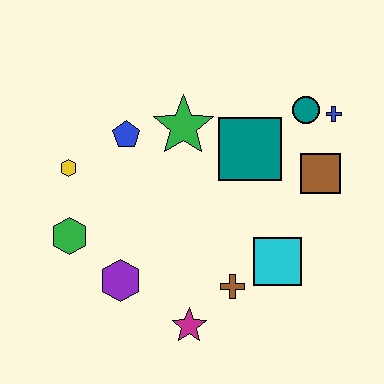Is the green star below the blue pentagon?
No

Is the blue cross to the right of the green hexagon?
Yes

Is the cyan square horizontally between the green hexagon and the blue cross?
Yes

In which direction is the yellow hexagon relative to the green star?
The yellow hexagon is to the left of the green star.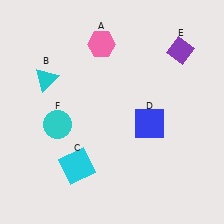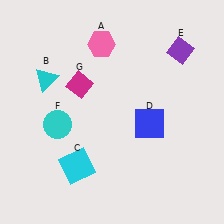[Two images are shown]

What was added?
A magenta diamond (G) was added in Image 2.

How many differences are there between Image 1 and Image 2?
There is 1 difference between the two images.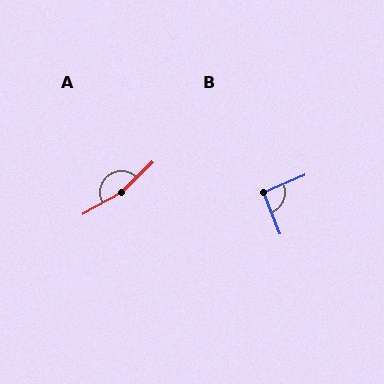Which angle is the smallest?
B, at approximately 90 degrees.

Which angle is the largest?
A, at approximately 165 degrees.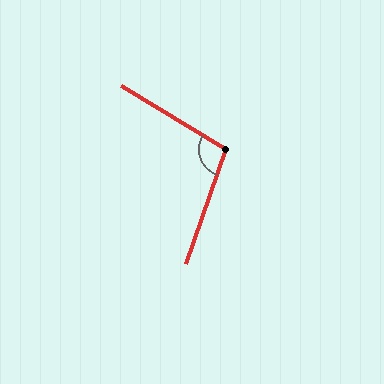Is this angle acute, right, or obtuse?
It is obtuse.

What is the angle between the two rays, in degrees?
Approximately 102 degrees.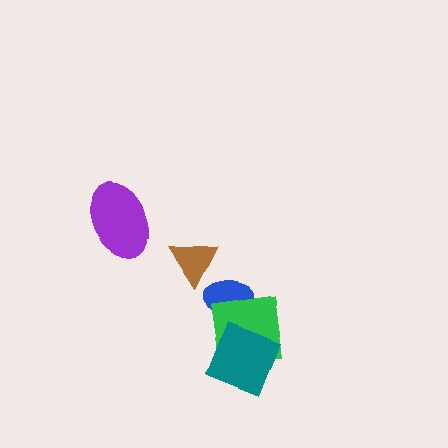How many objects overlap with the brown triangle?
0 objects overlap with the brown triangle.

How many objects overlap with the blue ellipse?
1 object overlaps with the blue ellipse.